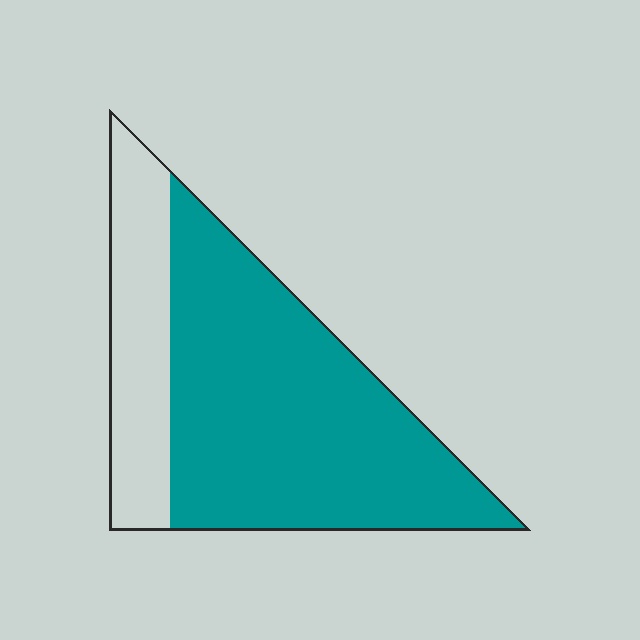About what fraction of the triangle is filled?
About three quarters (3/4).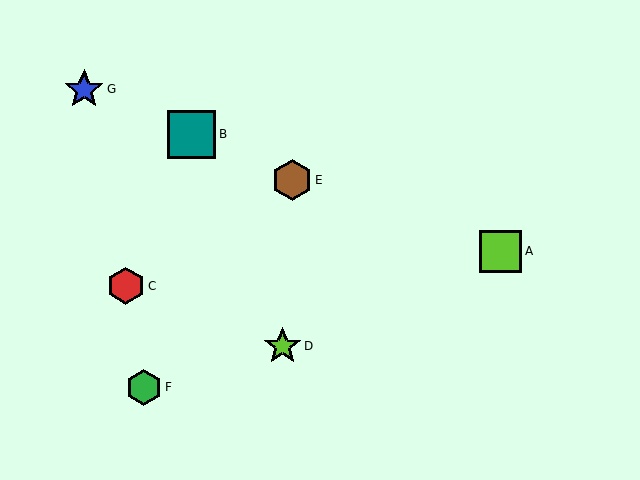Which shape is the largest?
The teal square (labeled B) is the largest.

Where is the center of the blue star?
The center of the blue star is at (84, 89).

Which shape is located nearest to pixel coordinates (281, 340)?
The lime star (labeled D) at (282, 346) is nearest to that location.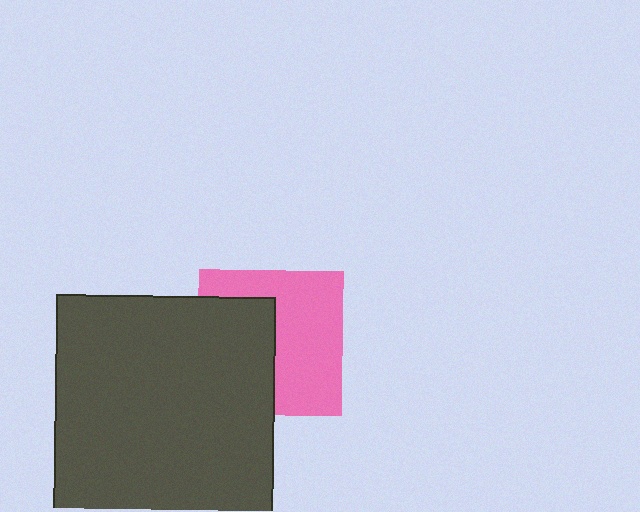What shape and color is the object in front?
The object in front is a dark gray square.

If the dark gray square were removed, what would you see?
You would see the complete pink square.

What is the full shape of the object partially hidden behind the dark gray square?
The partially hidden object is a pink square.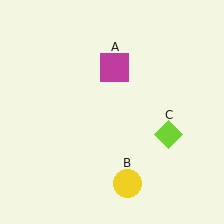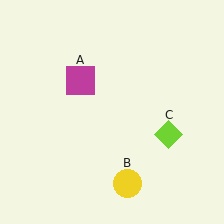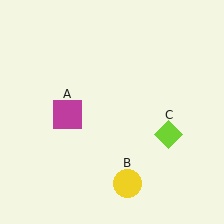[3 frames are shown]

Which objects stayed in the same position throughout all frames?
Yellow circle (object B) and lime diamond (object C) remained stationary.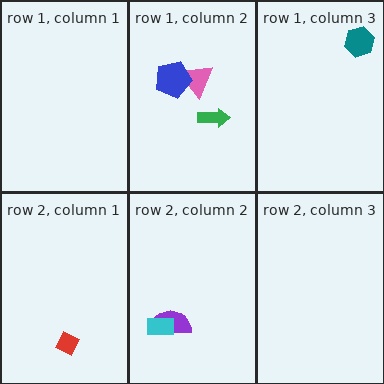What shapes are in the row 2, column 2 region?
The purple semicircle, the cyan rectangle.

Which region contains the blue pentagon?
The row 1, column 2 region.